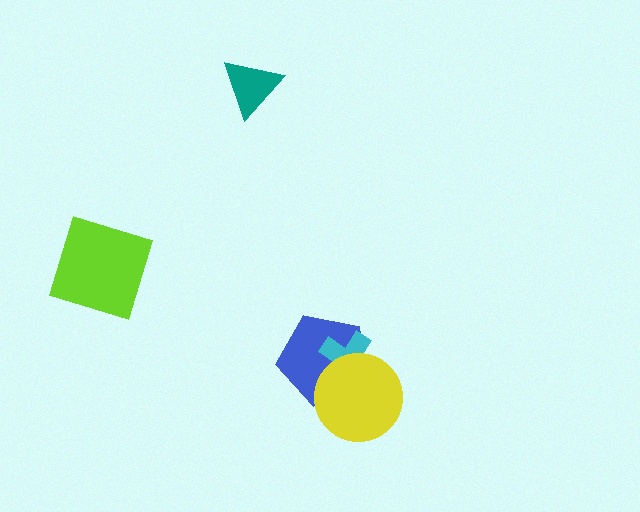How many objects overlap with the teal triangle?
0 objects overlap with the teal triangle.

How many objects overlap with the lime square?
0 objects overlap with the lime square.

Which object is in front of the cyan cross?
The yellow circle is in front of the cyan cross.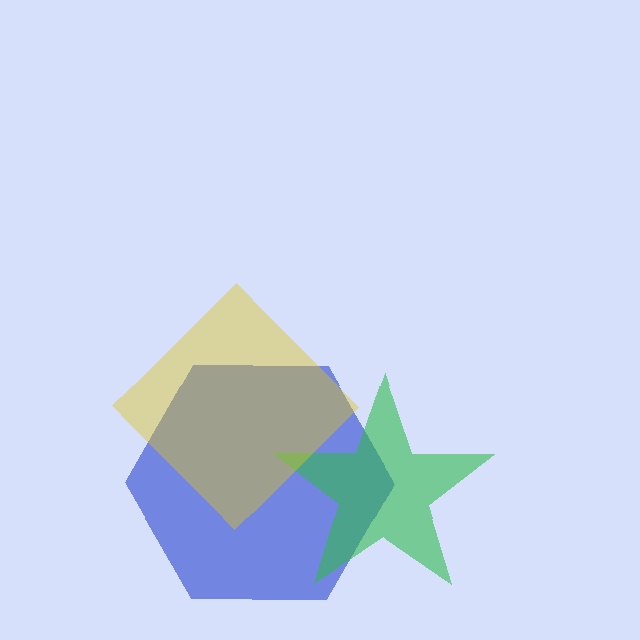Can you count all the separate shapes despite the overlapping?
Yes, there are 3 separate shapes.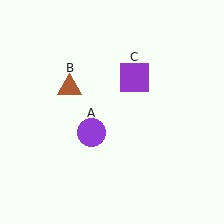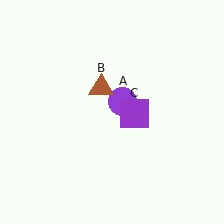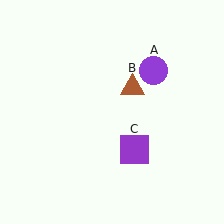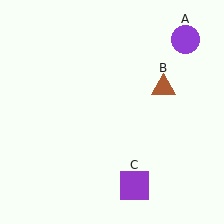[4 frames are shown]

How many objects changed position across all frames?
3 objects changed position: purple circle (object A), brown triangle (object B), purple square (object C).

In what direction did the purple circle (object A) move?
The purple circle (object A) moved up and to the right.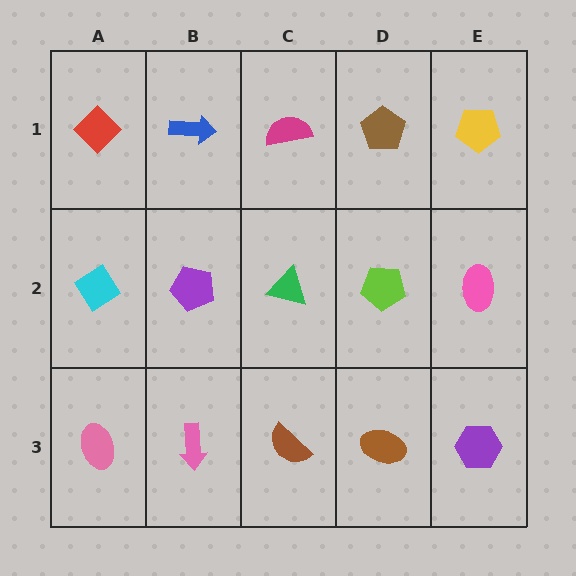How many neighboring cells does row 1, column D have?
3.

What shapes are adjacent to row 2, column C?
A magenta semicircle (row 1, column C), a brown semicircle (row 3, column C), a purple pentagon (row 2, column B), a lime pentagon (row 2, column D).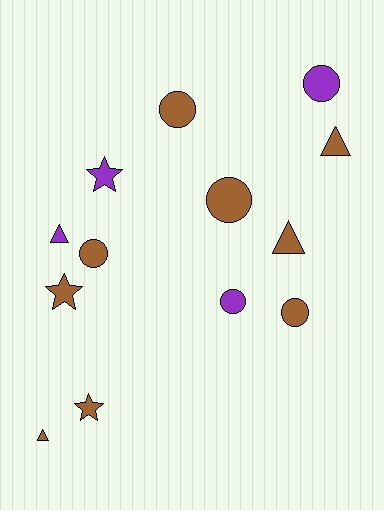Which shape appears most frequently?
Circle, with 6 objects.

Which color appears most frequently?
Brown, with 9 objects.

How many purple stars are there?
There is 1 purple star.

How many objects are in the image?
There are 13 objects.